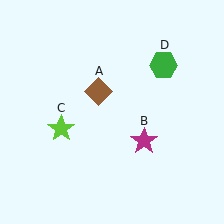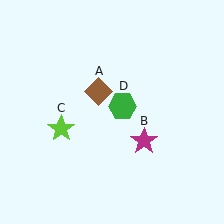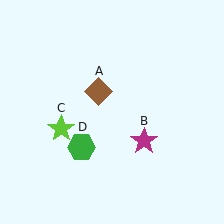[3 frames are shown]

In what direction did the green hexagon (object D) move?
The green hexagon (object D) moved down and to the left.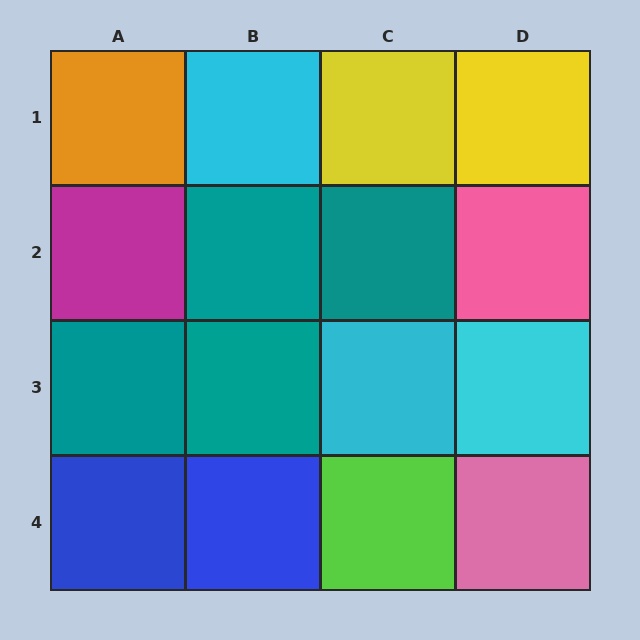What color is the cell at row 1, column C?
Yellow.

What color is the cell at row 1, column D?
Yellow.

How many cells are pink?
2 cells are pink.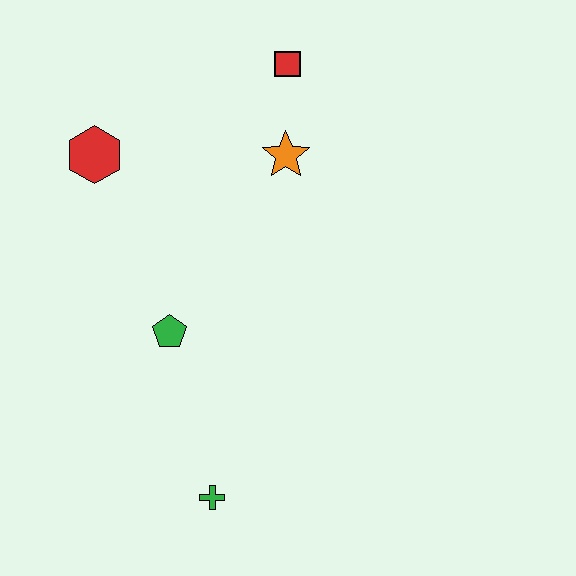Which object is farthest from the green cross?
The red square is farthest from the green cross.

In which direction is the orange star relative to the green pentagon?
The orange star is above the green pentagon.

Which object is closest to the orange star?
The red square is closest to the orange star.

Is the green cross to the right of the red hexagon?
Yes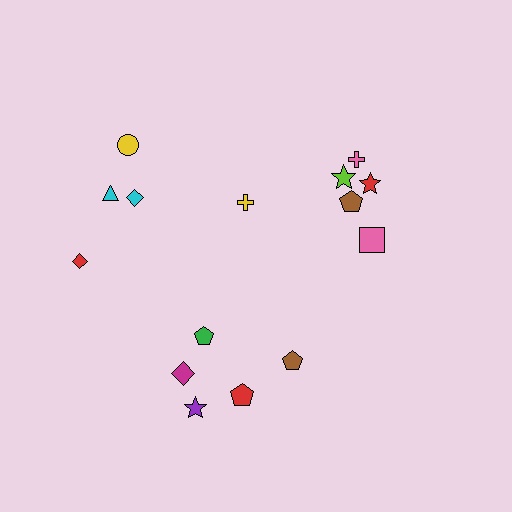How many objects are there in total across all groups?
There are 15 objects.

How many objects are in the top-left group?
There are 4 objects.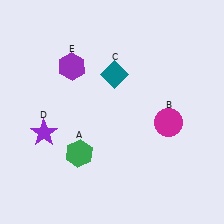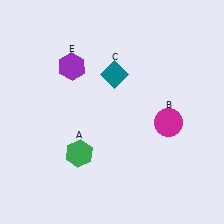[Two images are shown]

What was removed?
The purple star (D) was removed in Image 2.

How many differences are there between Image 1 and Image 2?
There is 1 difference between the two images.